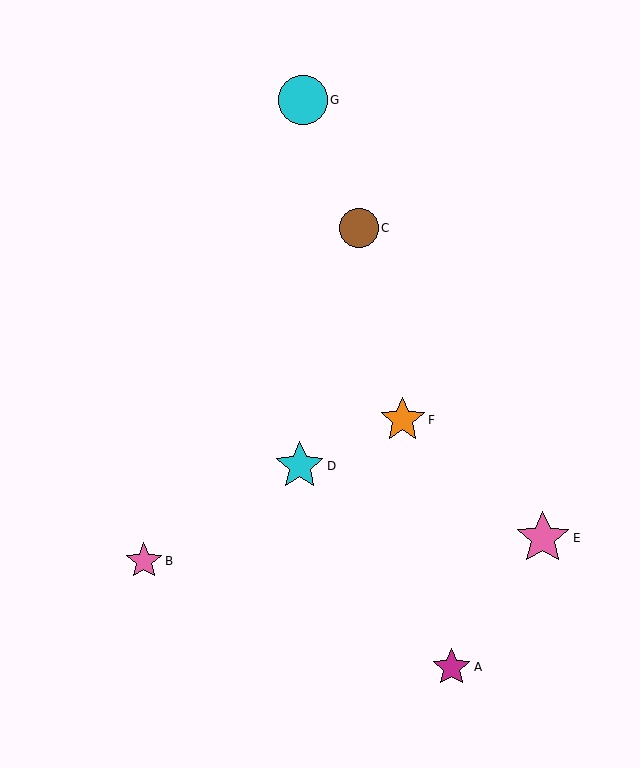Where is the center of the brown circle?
The center of the brown circle is at (359, 228).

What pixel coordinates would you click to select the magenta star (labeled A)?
Click at (451, 667) to select the magenta star A.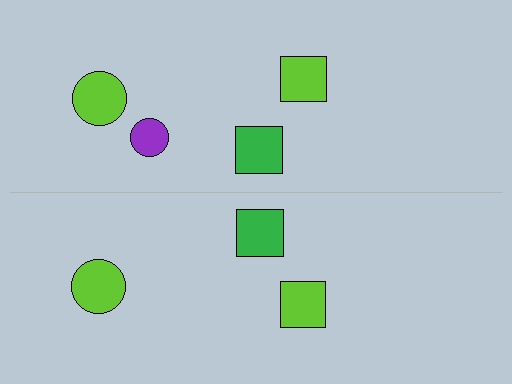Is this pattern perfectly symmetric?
No, the pattern is not perfectly symmetric. A purple circle is missing from the bottom side.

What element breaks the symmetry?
A purple circle is missing from the bottom side.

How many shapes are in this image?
There are 7 shapes in this image.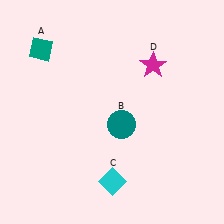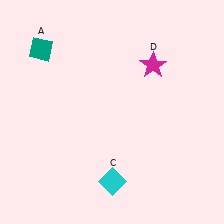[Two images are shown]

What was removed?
The teal circle (B) was removed in Image 2.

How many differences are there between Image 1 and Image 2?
There is 1 difference between the two images.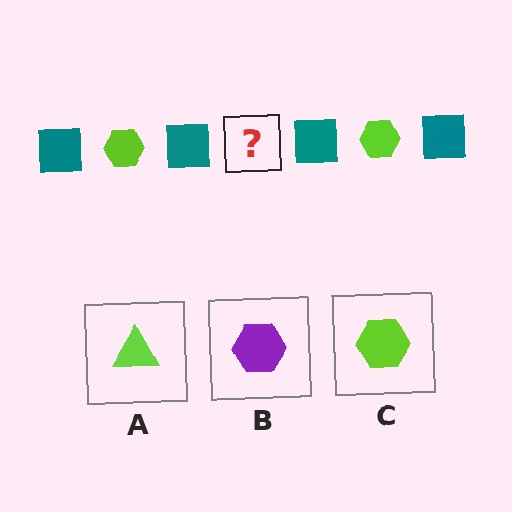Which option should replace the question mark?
Option C.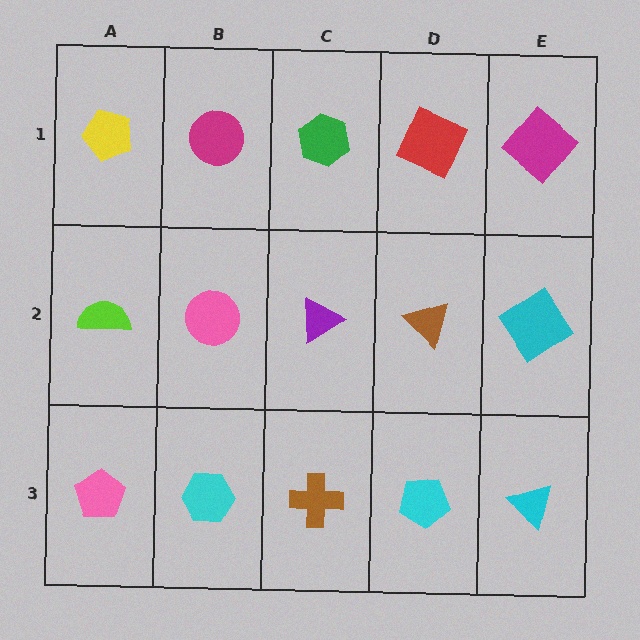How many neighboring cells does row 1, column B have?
3.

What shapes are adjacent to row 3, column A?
A lime semicircle (row 2, column A), a cyan hexagon (row 3, column B).